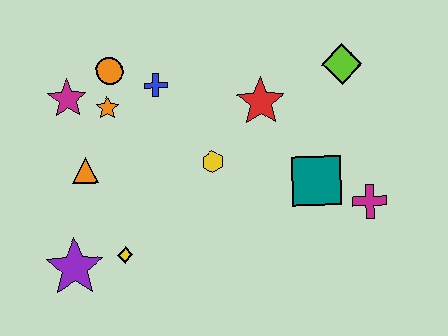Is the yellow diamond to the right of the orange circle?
Yes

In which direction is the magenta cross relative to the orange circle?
The magenta cross is to the right of the orange circle.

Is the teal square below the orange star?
Yes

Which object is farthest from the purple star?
The lime diamond is farthest from the purple star.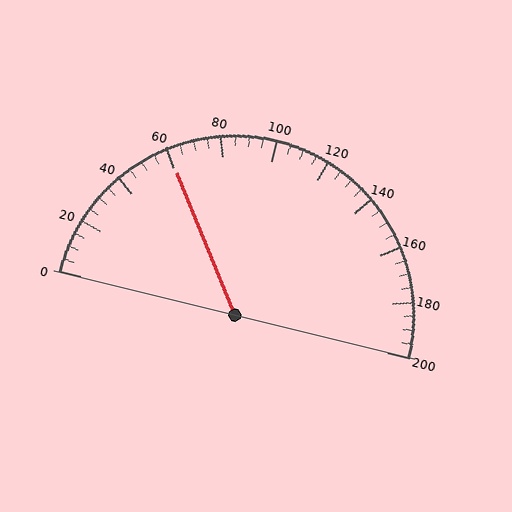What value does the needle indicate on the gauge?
The needle indicates approximately 60.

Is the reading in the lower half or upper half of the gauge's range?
The reading is in the lower half of the range (0 to 200).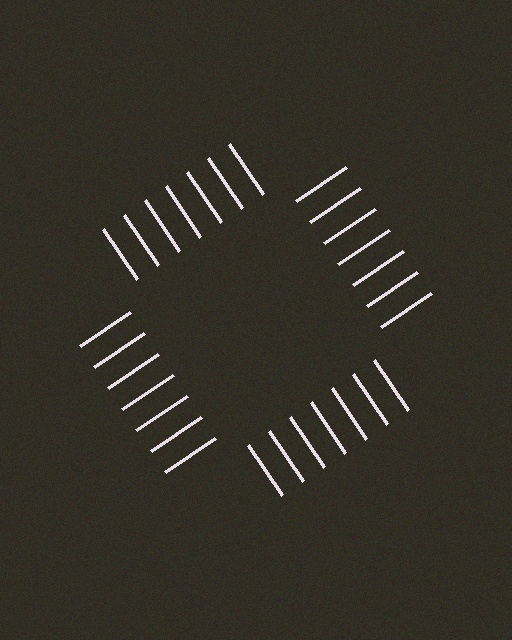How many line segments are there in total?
28 — 7 along each of the 4 edges.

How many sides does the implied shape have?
4 sides — the line-ends trace a square.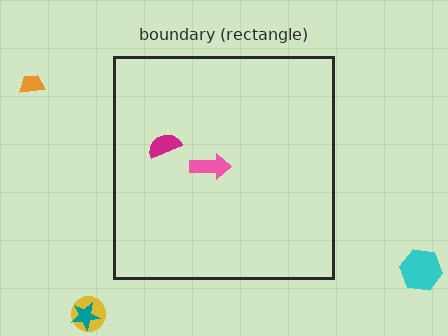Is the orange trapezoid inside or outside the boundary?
Outside.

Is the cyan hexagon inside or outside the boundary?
Outside.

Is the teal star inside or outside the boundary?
Outside.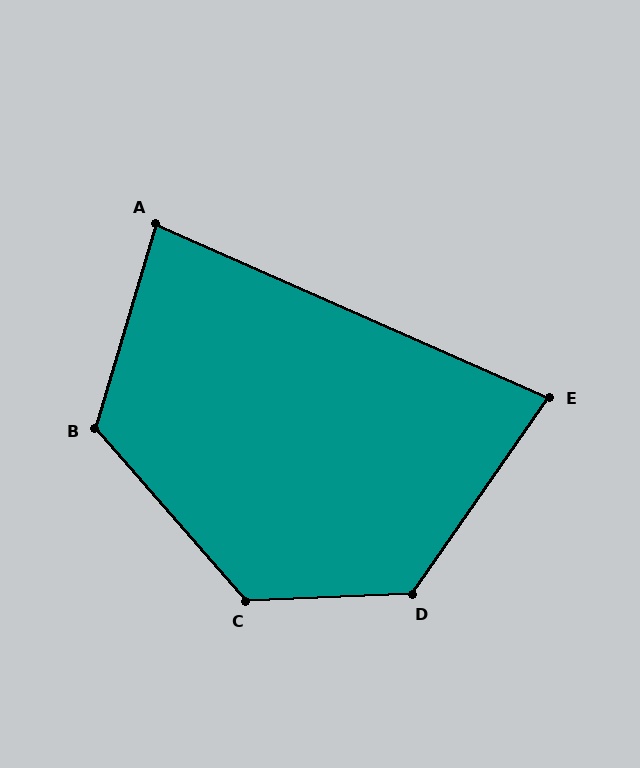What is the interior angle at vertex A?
Approximately 83 degrees (acute).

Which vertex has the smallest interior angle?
E, at approximately 79 degrees.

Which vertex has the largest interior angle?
C, at approximately 129 degrees.